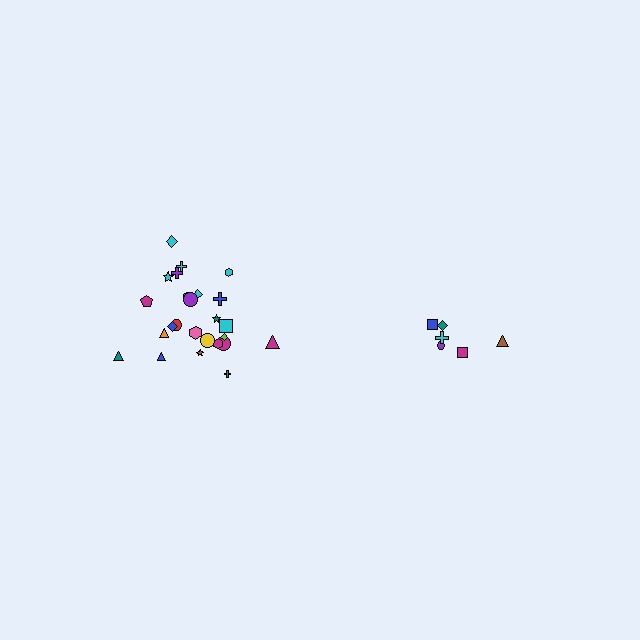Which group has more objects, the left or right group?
The left group.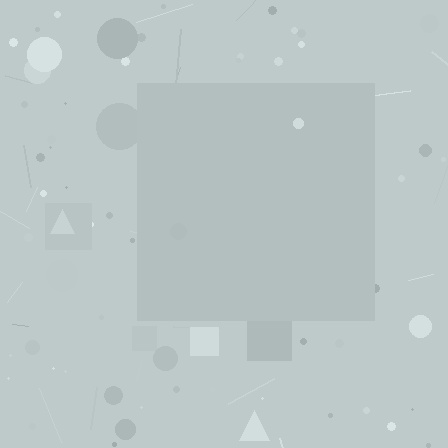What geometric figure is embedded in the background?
A square is embedded in the background.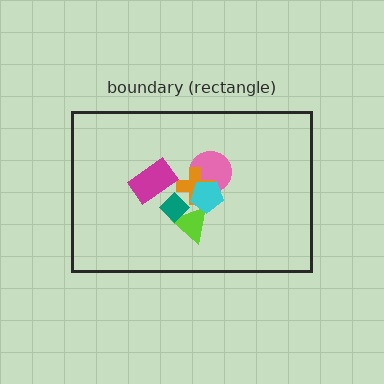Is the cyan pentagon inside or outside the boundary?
Inside.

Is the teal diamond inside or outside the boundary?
Inside.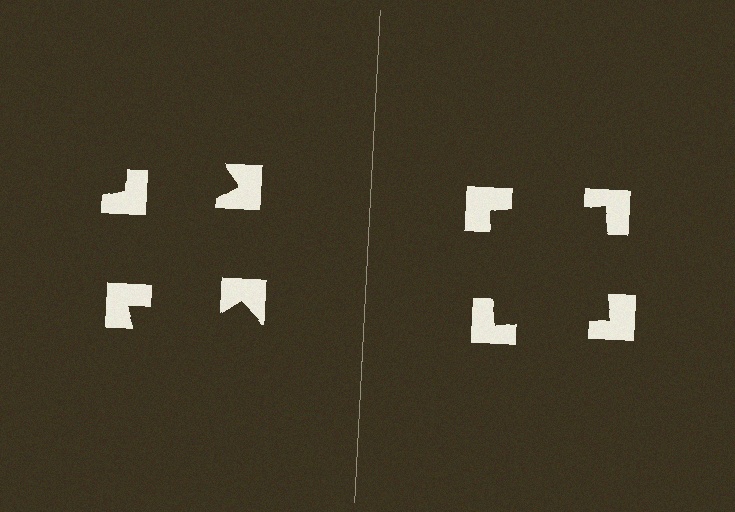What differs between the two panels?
The notched squares are positioned identically on both sides; only the wedge orientations differ. On the right they align to a square; on the left they are misaligned.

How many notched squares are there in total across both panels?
8 — 4 on each side.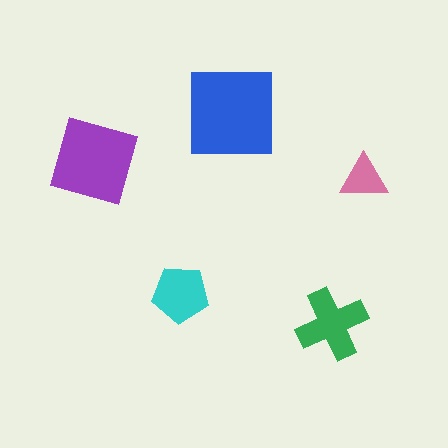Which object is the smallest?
The pink triangle.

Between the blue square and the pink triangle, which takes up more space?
The blue square.